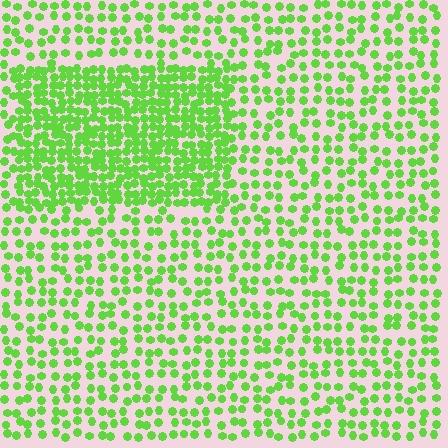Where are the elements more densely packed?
The elements are more densely packed inside the rectangle boundary.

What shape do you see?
I see a rectangle.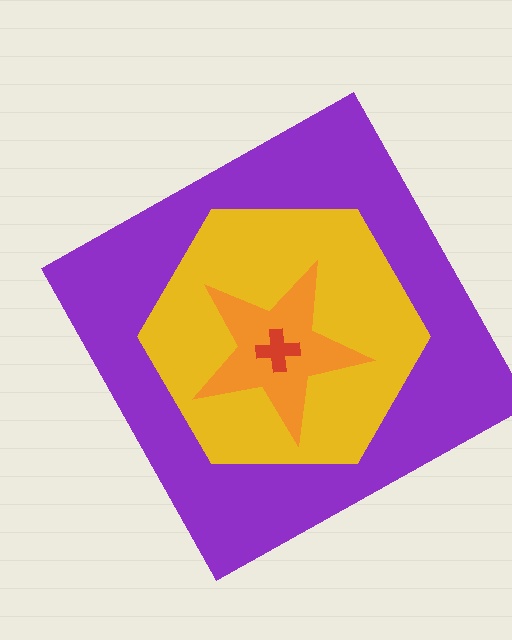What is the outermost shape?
The purple square.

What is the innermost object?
The red cross.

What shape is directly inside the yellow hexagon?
The orange star.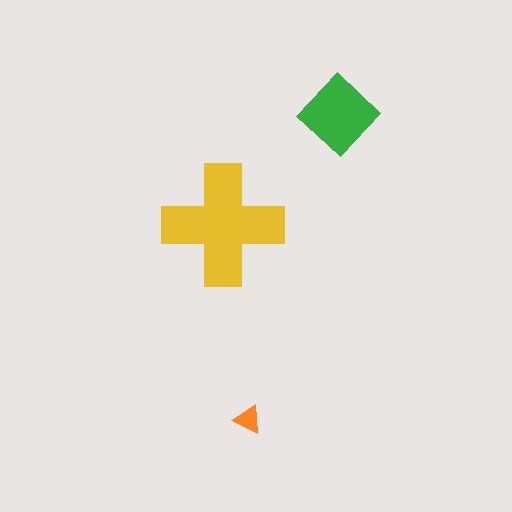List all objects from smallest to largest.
The orange triangle, the green diamond, the yellow cross.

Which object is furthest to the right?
The green diamond is rightmost.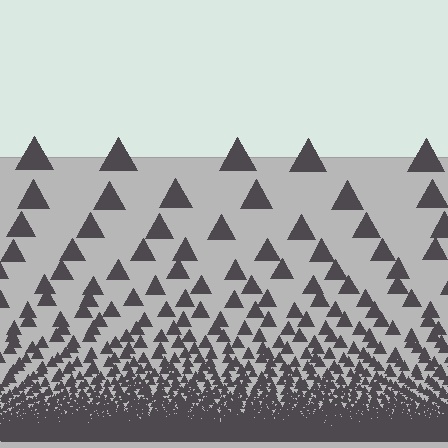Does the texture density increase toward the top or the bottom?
Density increases toward the bottom.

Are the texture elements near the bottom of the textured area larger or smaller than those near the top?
Smaller. The gradient is inverted — elements near the bottom are smaller and denser.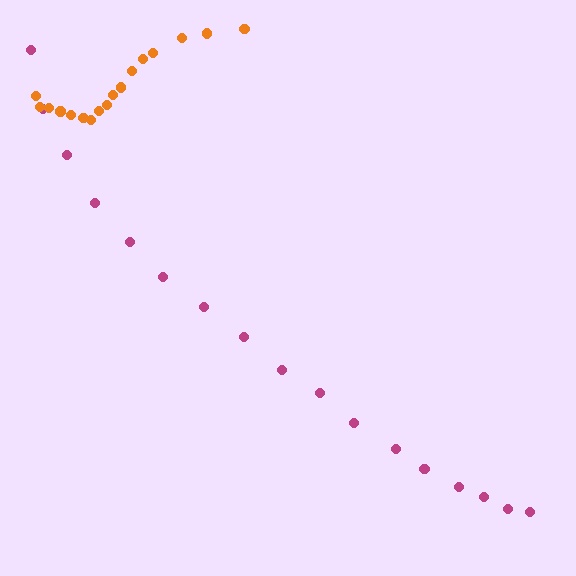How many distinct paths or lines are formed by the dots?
There are 2 distinct paths.